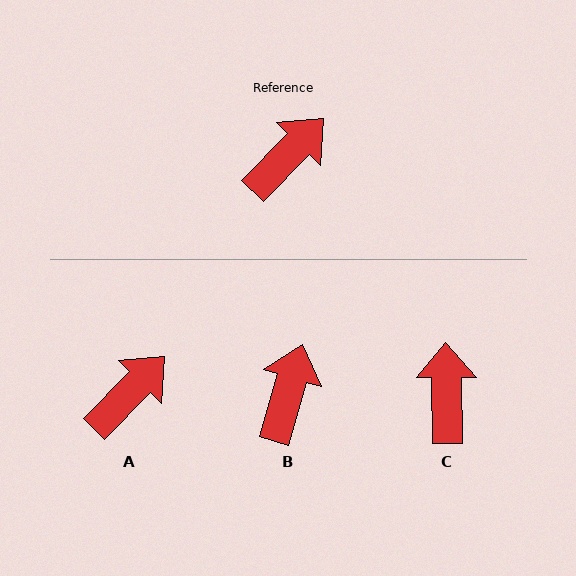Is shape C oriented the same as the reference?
No, it is off by about 45 degrees.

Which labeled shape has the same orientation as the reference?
A.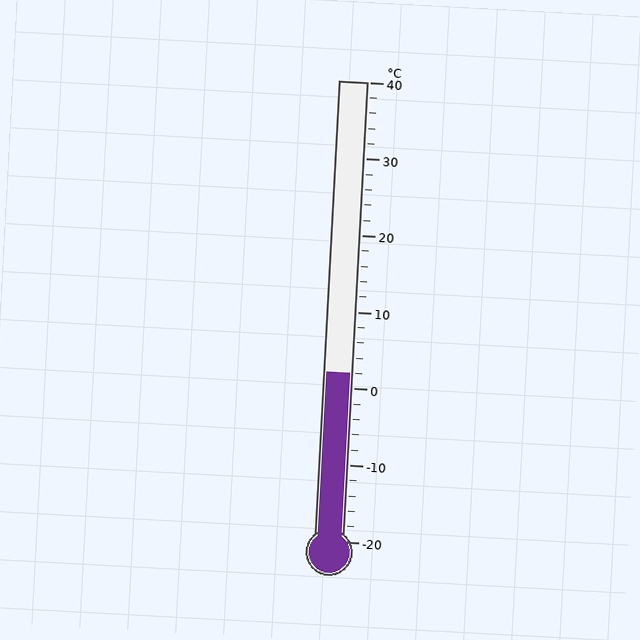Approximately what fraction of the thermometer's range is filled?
The thermometer is filled to approximately 35% of its range.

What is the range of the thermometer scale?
The thermometer scale ranges from -20°C to 40°C.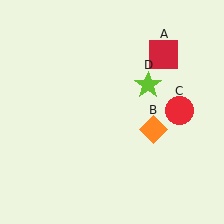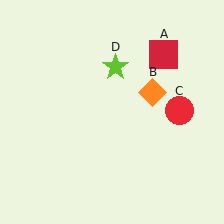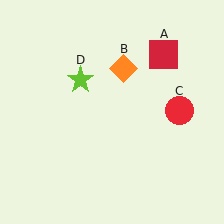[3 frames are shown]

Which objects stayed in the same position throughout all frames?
Red square (object A) and red circle (object C) remained stationary.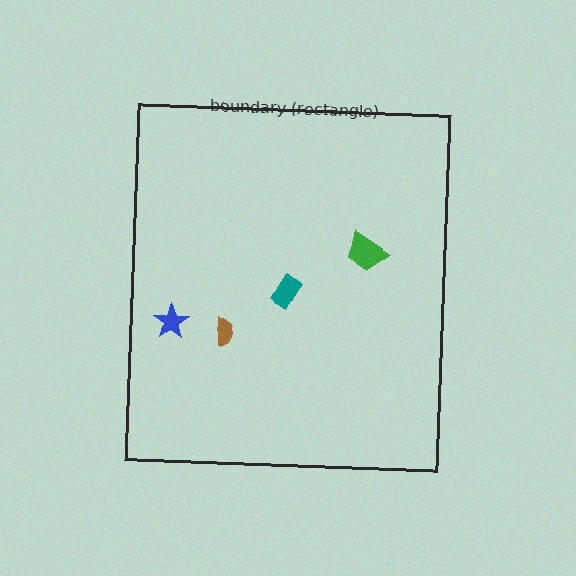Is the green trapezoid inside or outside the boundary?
Inside.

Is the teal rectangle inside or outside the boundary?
Inside.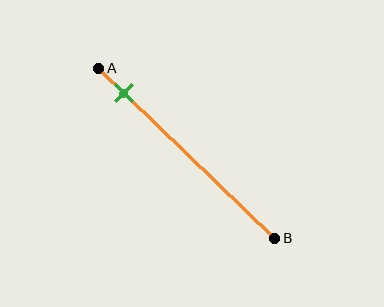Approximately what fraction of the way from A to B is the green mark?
The green mark is approximately 15% of the way from A to B.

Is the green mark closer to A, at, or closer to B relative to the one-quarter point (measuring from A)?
The green mark is closer to point A than the one-quarter point of segment AB.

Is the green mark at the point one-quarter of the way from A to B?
No, the mark is at about 15% from A, not at the 25% one-quarter point.